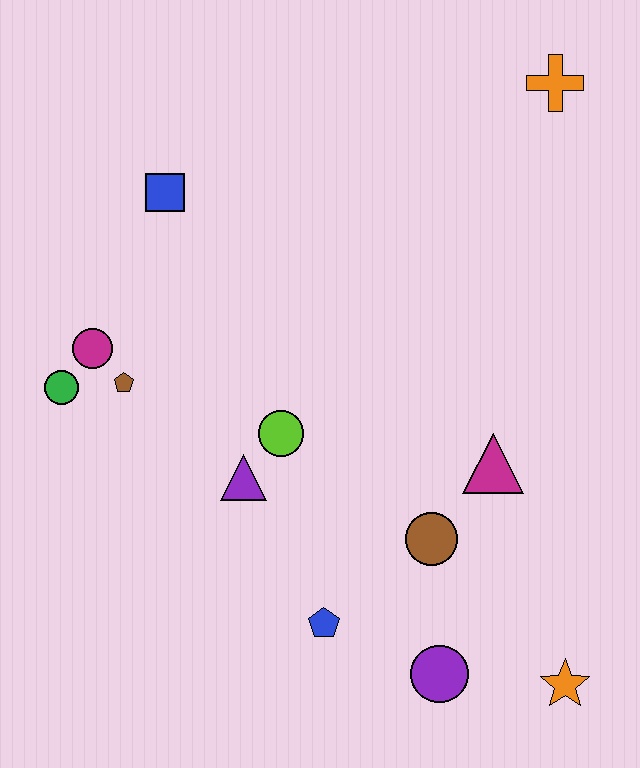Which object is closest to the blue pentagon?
The purple circle is closest to the blue pentagon.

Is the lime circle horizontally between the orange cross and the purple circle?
No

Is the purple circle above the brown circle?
No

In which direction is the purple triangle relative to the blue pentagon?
The purple triangle is above the blue pentagon.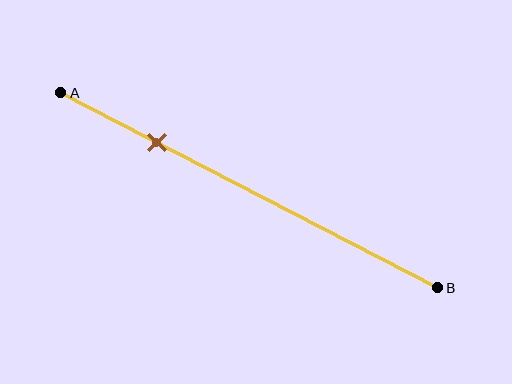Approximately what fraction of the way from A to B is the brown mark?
The brown mark is approximately 25% of the way from A to B.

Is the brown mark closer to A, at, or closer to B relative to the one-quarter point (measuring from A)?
The brown mark is approximately at the one-quarter point of segment AB.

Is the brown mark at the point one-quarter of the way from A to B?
Yes, the mark is approximately at the one-quarter point.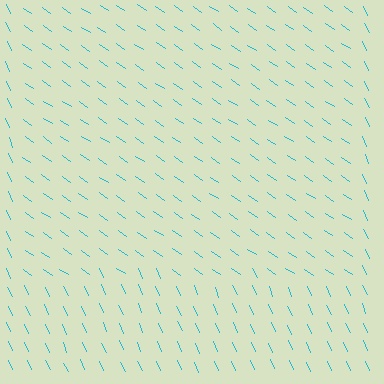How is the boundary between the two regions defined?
The boundary is defined purely by a change in line orientation (approximately 32 degrees difference). All lines are the same color and thickness.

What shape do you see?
I see a rectangle.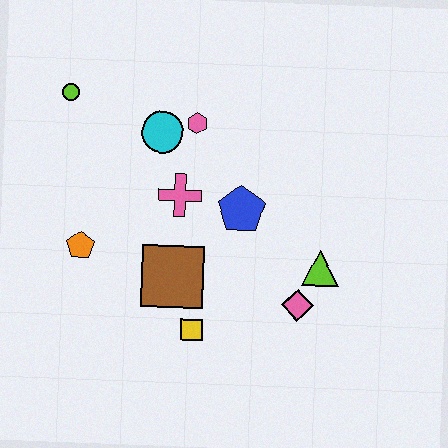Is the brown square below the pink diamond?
No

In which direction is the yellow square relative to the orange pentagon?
The yellow square is to the right of the orange pentagon.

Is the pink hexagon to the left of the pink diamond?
Yes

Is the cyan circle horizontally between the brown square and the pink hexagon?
No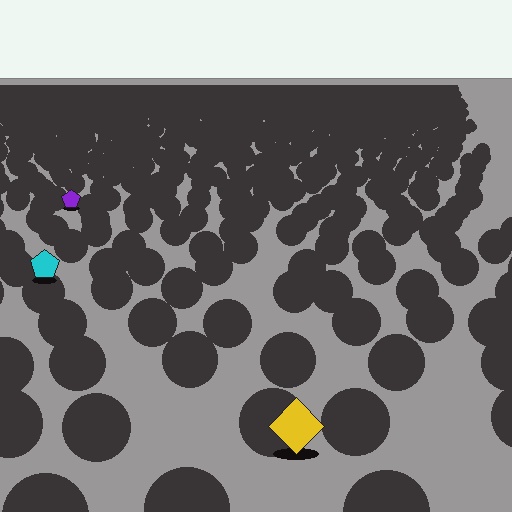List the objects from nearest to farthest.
From nearest to farthest: the yellow diamond, the cyan pentagon, the purple pentagon.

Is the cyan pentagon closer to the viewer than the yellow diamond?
No. The yellow diamond is closer — you can tell from the texture gradient: the ground texture is coarser near it.